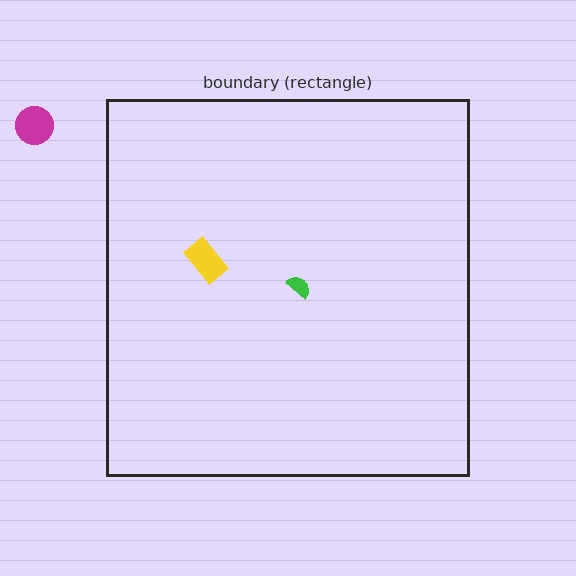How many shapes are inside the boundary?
2 inside, 1 outside.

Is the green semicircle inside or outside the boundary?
Inside.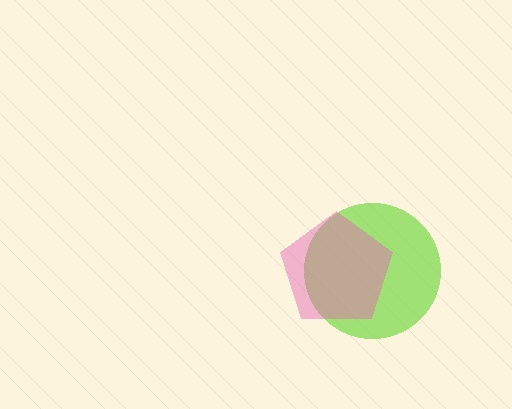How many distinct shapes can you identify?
There are 2 distinct shapes: a lime circle, a pink pentagon.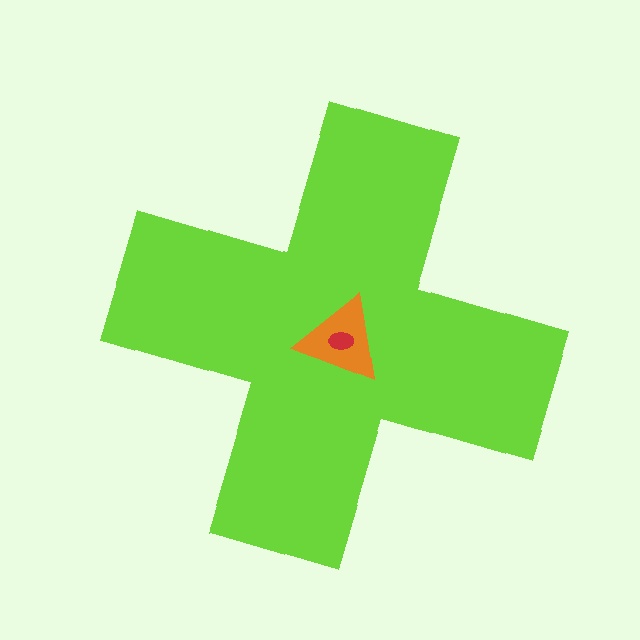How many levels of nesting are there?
3.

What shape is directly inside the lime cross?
The orange triangle.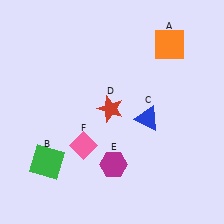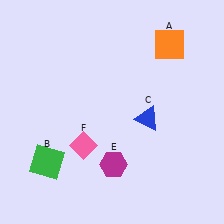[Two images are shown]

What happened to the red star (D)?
The red star (D) was removed in Image 2. It was in the top-left area of Image 1.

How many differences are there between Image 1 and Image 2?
There is 1 difference between the two images.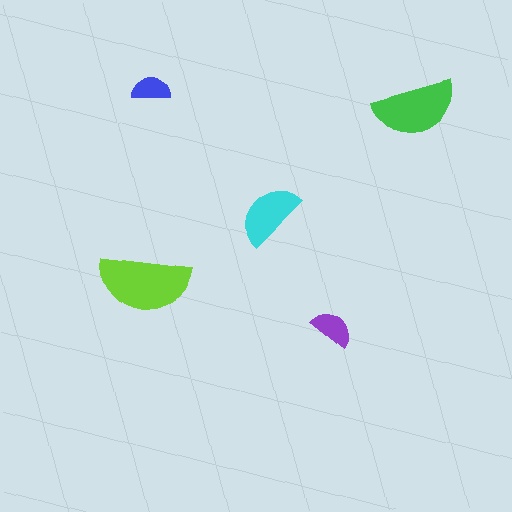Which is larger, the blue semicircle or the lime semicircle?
The lime one.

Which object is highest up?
The blue semicircle is topmost.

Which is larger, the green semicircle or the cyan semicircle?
The green one.